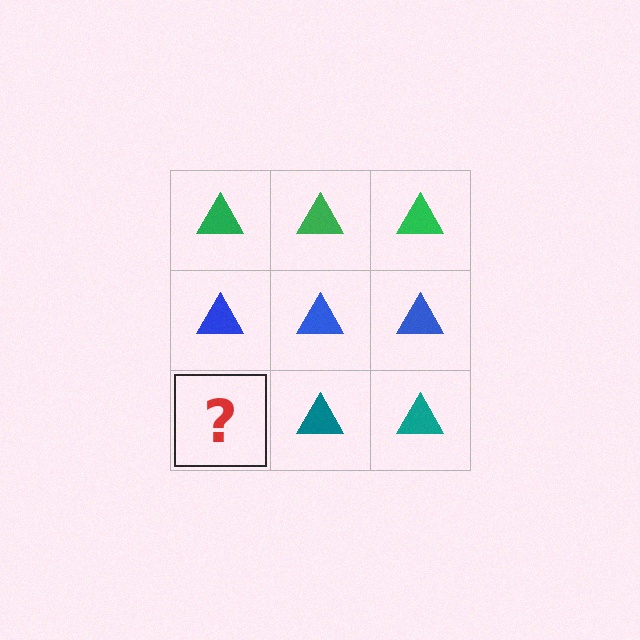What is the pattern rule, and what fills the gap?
The rule is that each row has a consistent color. The gap should be filled with a teal triangle.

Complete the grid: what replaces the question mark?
The question mark should be replaced with a teal triangle.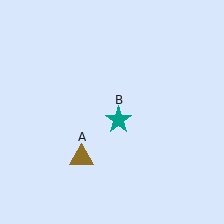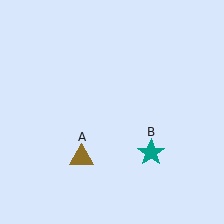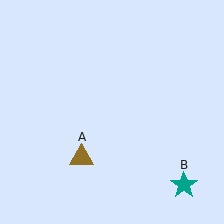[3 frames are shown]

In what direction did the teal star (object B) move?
The teal star (object B) moved down and to the right.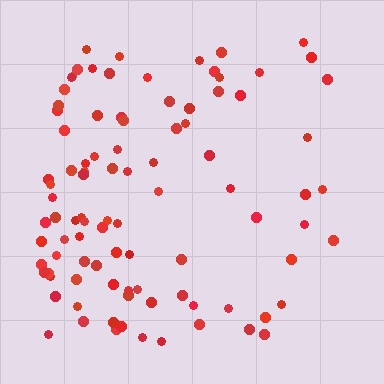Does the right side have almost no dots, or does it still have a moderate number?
Still a moderate number, just noticeably fewer than the left.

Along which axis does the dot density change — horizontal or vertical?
Horizontal.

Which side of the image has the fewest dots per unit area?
The right.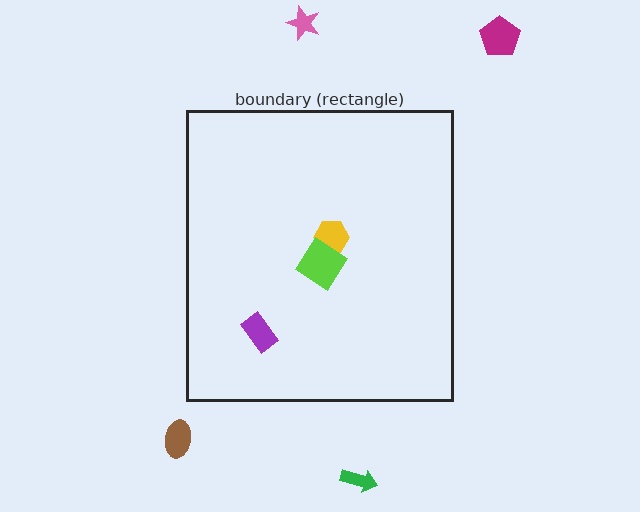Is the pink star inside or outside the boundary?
Outside.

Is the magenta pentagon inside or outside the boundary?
Outside.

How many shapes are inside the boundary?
3 inside, 4 outside.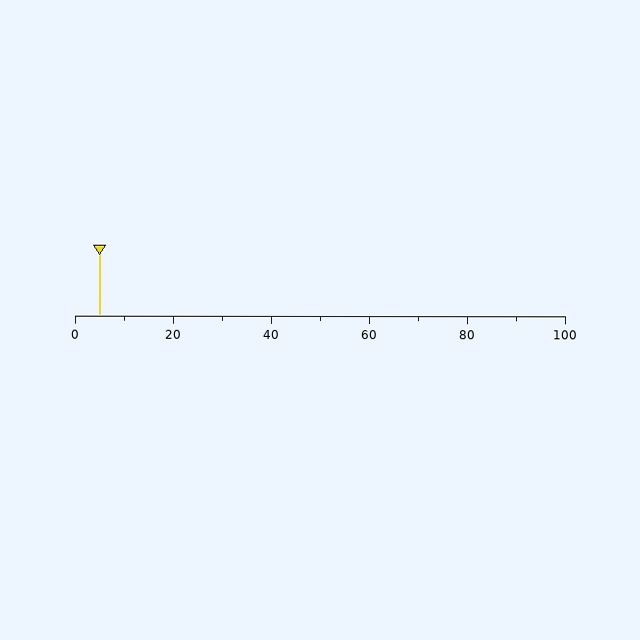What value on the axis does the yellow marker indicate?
The marker indicates approximately 5.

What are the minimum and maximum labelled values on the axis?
The axis runs from 0 to 100.